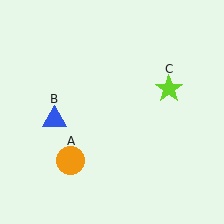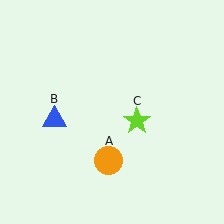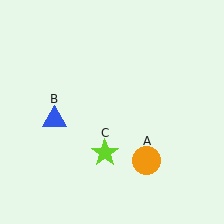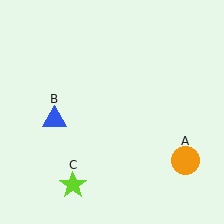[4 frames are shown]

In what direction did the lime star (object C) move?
The lime star (object C) moved down and to the left.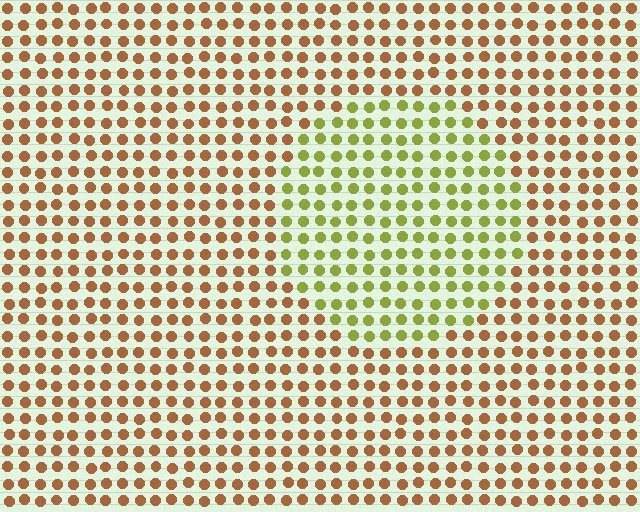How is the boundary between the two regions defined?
The boundary is defined purely by a slight shift in hue (about 51 degrees). Spacing, size, and orientation are identical on both sides.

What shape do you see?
I see a circle.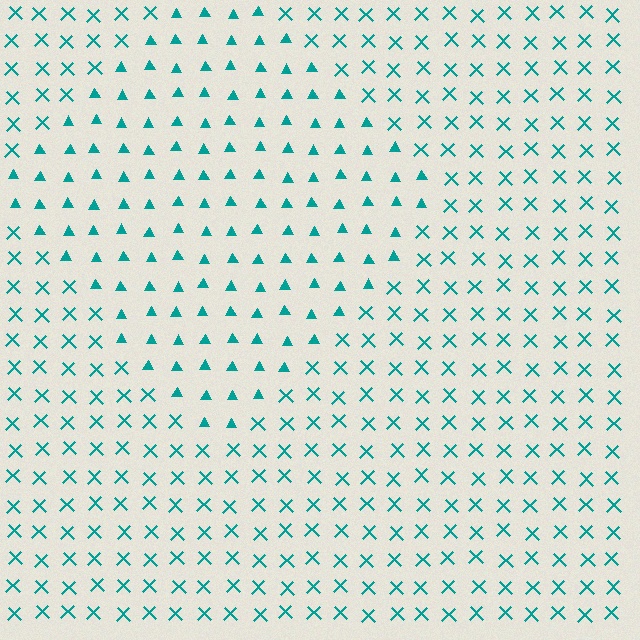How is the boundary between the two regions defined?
The boundary is defined by a change in element shape: triangles inside vs. X marks outside. All elements share the same color and spacing.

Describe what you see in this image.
The image is filled with small teal elements arranged in a uniform grid. A diamond-shaped region contains triangles, while the surrounding area contains X marks. The boundary is defined purely by the change in element shape.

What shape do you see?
I see a diamond.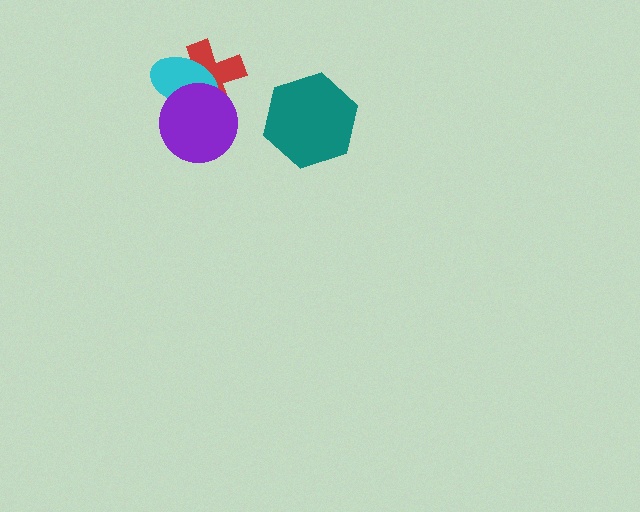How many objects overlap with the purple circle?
2 objects overlap with the purple circle.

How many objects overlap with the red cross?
2 objects overlap with the red cross.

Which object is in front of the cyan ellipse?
The purple circle is in front of the cyan ellipse.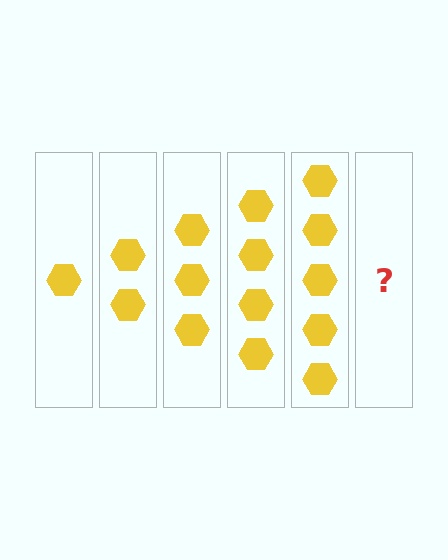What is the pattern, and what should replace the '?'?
The pattern is that each step adds one more hexagon. The '?' should be 6 hexagons.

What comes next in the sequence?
The next element should be 6 hexagons.